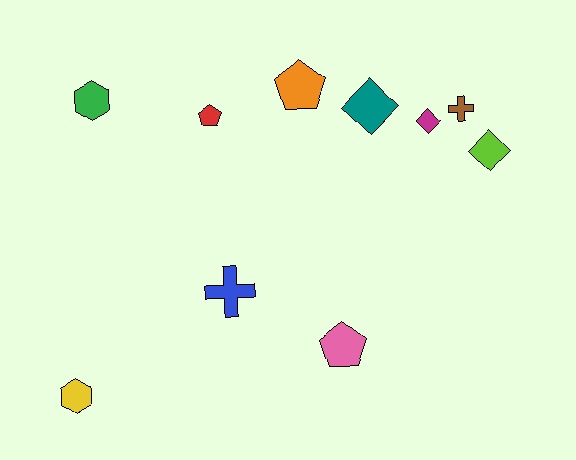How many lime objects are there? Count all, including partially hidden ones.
There is 1 lime object.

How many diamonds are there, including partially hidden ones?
There are 3 diamonds.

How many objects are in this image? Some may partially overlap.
There are 10 objects.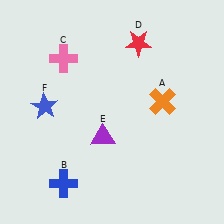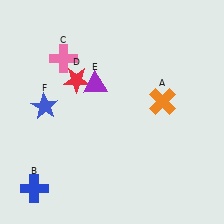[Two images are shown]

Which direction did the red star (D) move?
The red star (D) moved left.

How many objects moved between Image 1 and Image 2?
3 objects moved between the two images.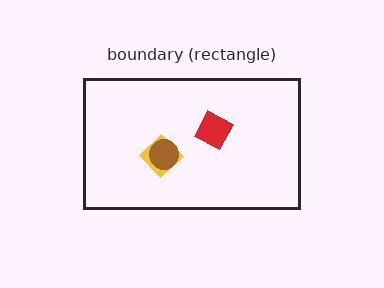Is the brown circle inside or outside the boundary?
Inside.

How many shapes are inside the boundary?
3 inside, 0 outside.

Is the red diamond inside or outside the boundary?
Inside.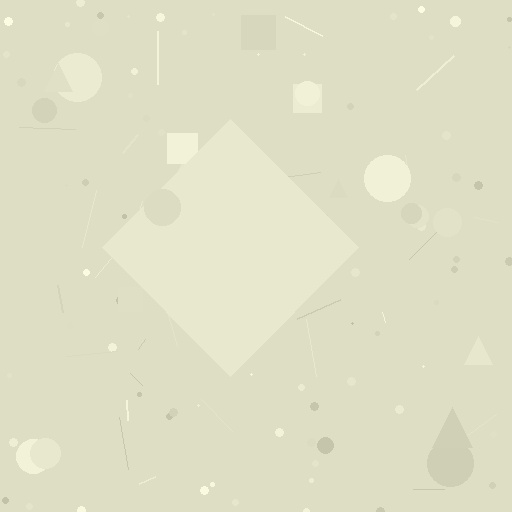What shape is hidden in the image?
A diamond is hidden in the image.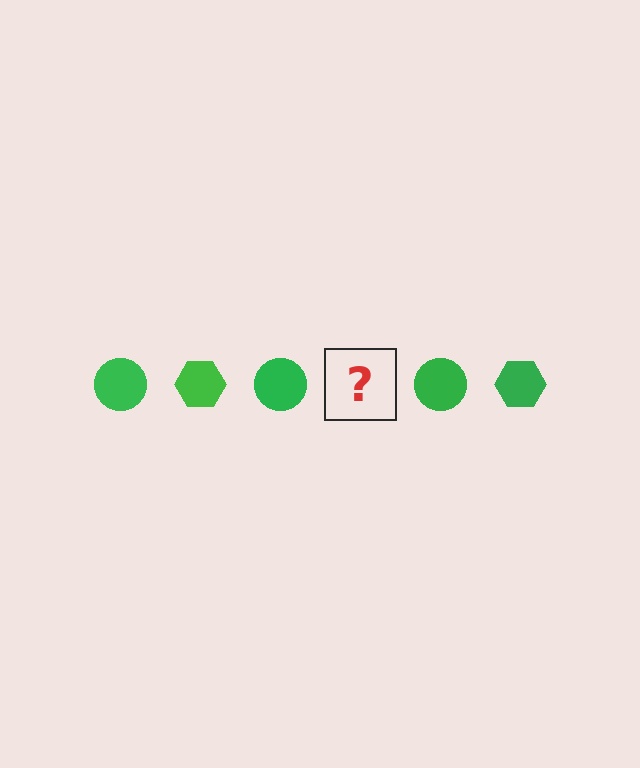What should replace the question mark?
The question mark should be replaced with a green hexagon.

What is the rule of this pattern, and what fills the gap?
The rule is that the pattern cycles through circle, hexagon shapes in green. The gap should be filled with a green hexagon.